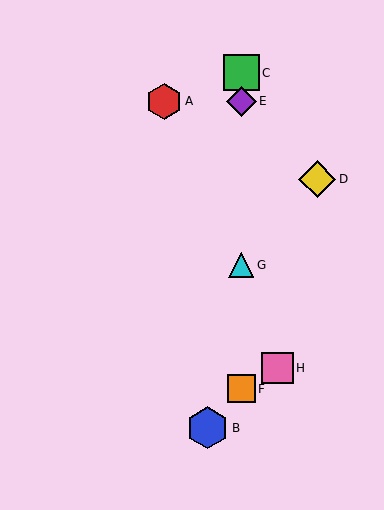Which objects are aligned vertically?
Objects C, E, F, G are aligned vertically.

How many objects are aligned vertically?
4 objects (C, E, F, G) are aligned vertically.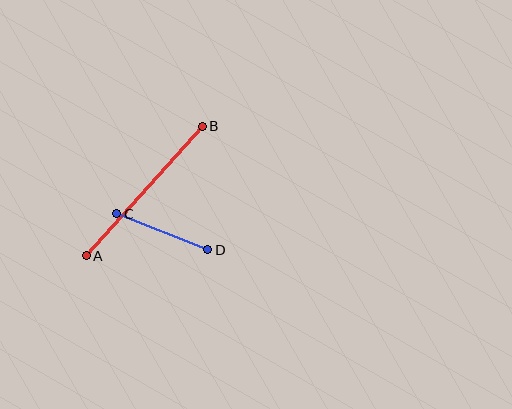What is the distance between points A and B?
The distance is approximately 174 pixels.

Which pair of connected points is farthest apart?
Points A and B are farthest apart.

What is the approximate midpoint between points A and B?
The midpoint is at approximately (144, 191) pixels.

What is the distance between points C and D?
The distance is approximately 98 pixels.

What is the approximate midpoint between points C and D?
The midpoint is at approximately (162, 232) pixels.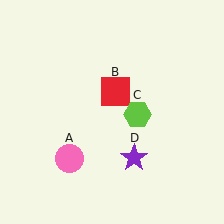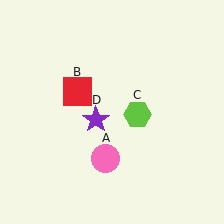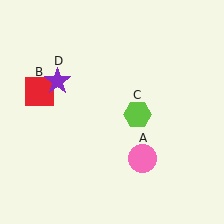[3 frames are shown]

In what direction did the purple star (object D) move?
The purple star (object D) moved up and to the left.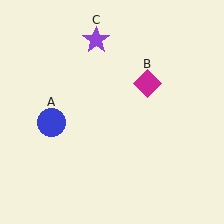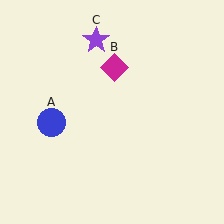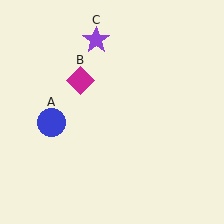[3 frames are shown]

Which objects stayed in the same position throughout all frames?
Blue circle (object A) and purple star (object C) remained stationary.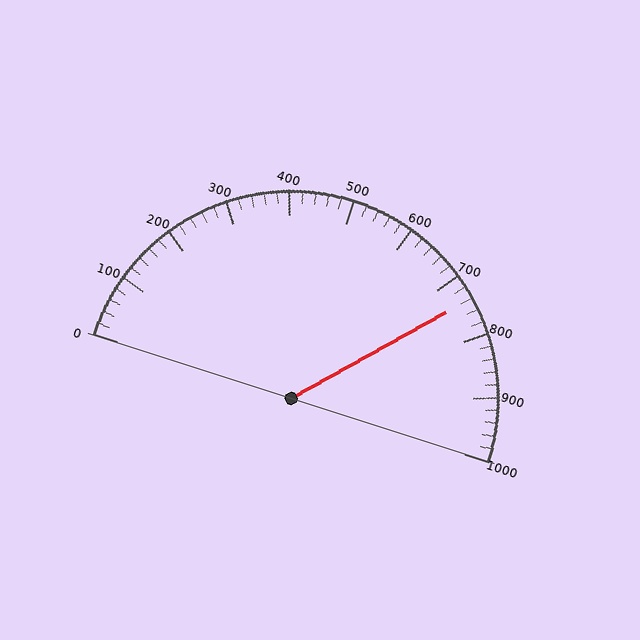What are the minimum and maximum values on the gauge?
The gauge ranges from 0 to 1000.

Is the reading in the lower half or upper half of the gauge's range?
The reading is in the upper half of the range (0 to 1000).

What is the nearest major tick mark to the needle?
The nearest major tick mark is 700.